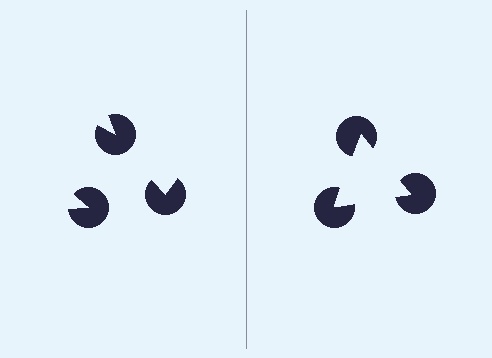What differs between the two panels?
The pac-man discs are positioned identically on both sides; only the wedge orientations differ. On the right they align to a triangle; on the left they are misaligned.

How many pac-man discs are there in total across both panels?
6 — 3 on each side.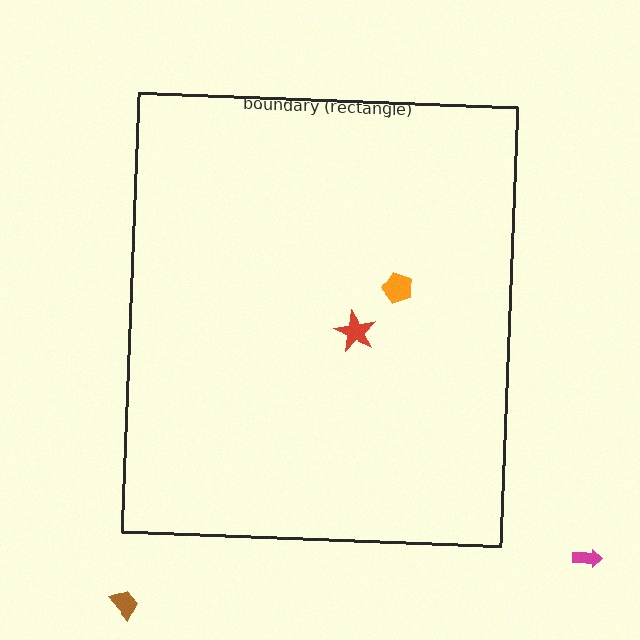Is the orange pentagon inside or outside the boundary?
Inside.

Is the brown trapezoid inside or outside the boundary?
Outside.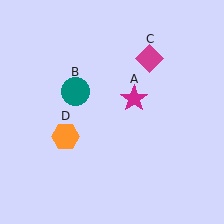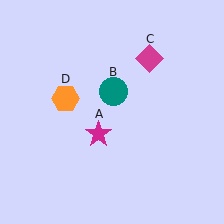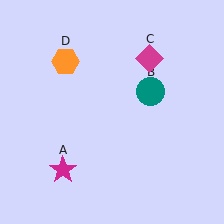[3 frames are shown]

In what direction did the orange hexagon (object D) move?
The orange hexagon (object D) moved up.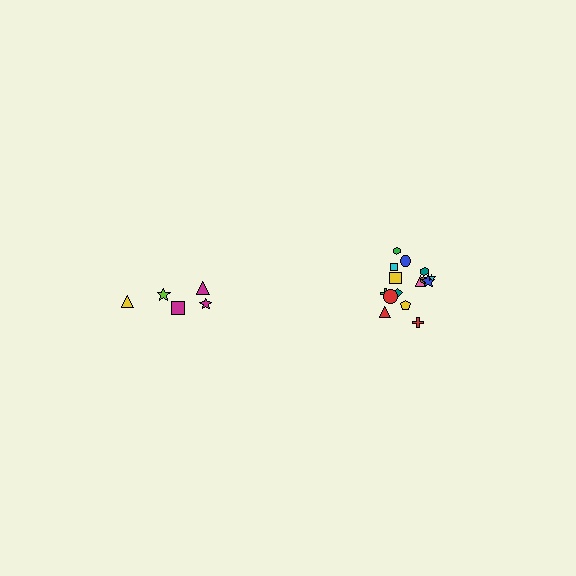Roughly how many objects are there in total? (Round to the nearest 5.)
Roughly 20 objects in total.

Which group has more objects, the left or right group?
The right group.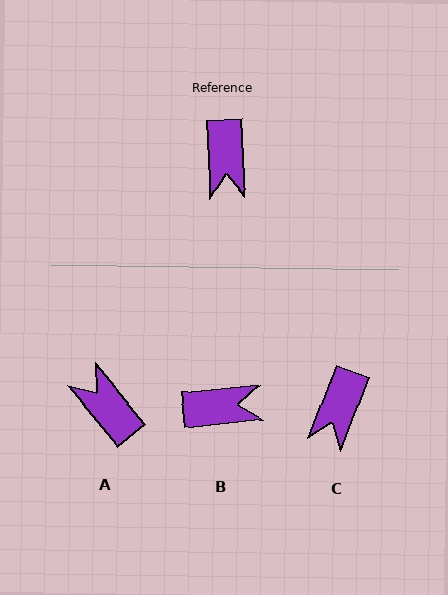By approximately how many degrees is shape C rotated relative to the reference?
Approximately 23 degrees clockwise.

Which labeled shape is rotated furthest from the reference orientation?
A, about 143 degrees away.